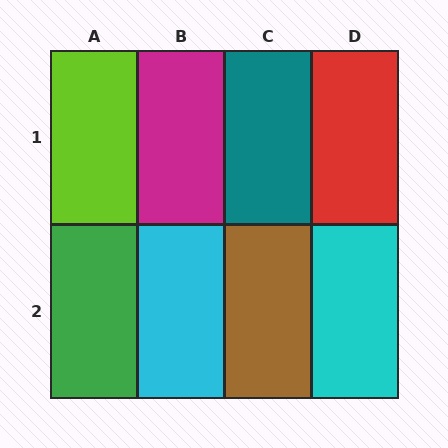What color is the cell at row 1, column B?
Magenta.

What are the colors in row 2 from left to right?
Green, cyan, brown, cyan.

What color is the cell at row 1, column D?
Red.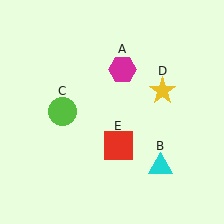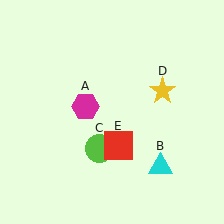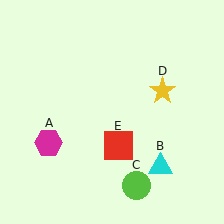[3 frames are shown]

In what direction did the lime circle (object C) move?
The lime circle (object C) moved down and to the right.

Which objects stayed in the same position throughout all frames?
Cyan triangle (object B) and yellow star (object D) and red square (object E) remained stationary.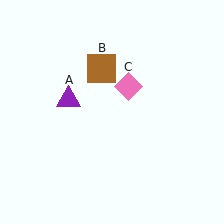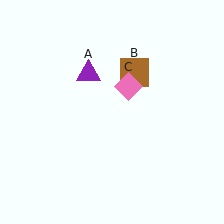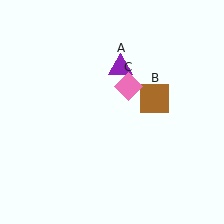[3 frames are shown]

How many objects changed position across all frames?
2 objects changed position: purple triangle (object A), brown square (object B).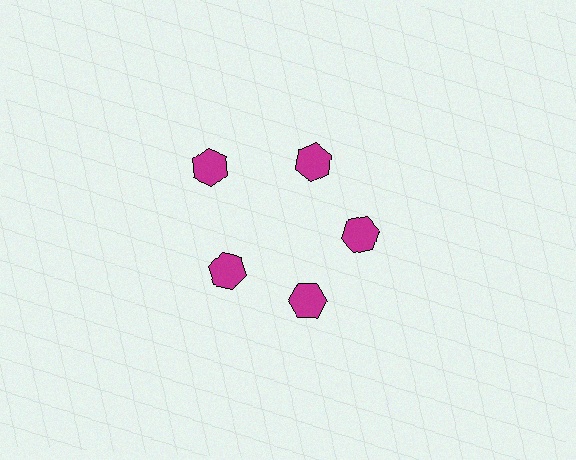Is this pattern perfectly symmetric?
No. The 5 magenta hexagons are arranged in a ring, but one element near the 10 o'clock position is pushed outward from the center, breaking the 5-fold rotational symmetry.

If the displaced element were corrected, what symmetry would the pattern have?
It would have 5-fold rotational symmetry — the pattern would map onto itself every 72 degrees.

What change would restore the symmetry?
The symmetry would be restored by moving it inward, back onto the ring so that all 5 hexagons sit at equal angles and equal distance from the center.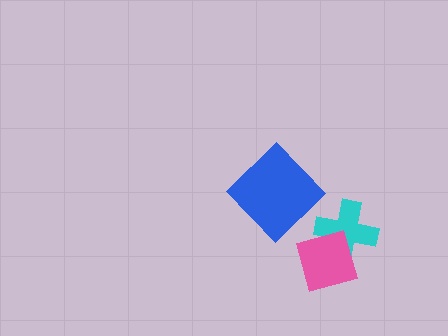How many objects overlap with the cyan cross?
1 object overlaps with the cyan cross.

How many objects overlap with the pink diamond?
1 object overlaps with the pink diamond.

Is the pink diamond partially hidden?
No, no other shape covers it.